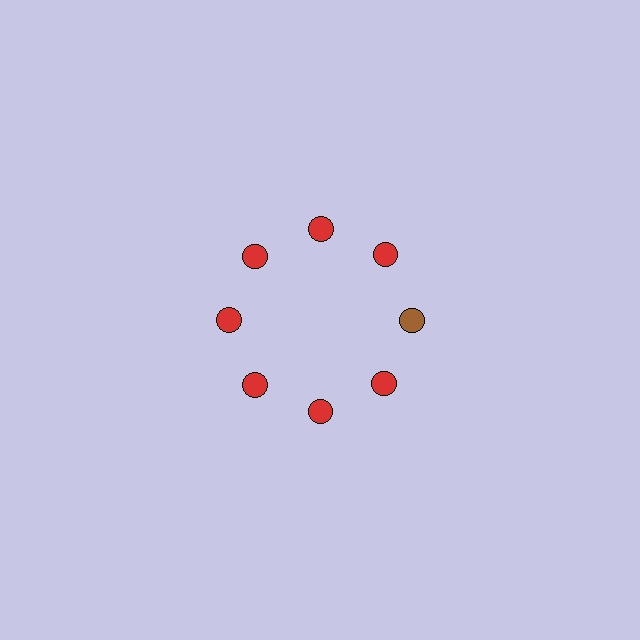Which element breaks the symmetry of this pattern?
The brown circle at roughly the 3 o'clock position breaks the symmetry. All other shapes are red circles.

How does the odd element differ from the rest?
It has a different color: brown instead of red.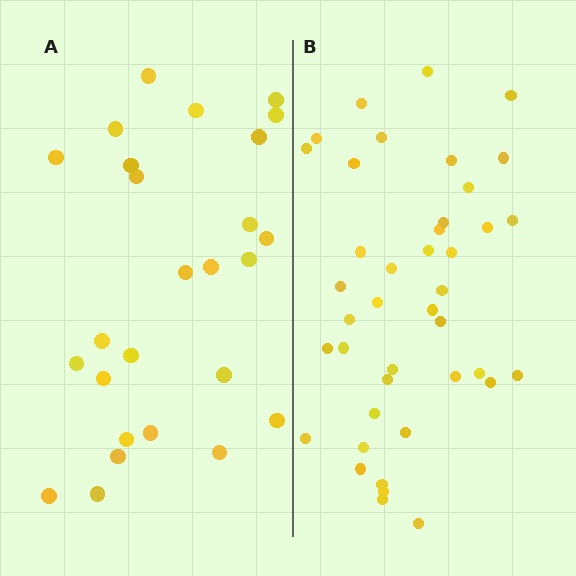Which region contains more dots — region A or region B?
Region B (the right region) has more dots.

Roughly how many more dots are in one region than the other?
Region B has approximately 15 more dots than region A.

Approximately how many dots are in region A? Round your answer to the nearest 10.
About 30 dots. (The exact count is 26, which rounds to 30.)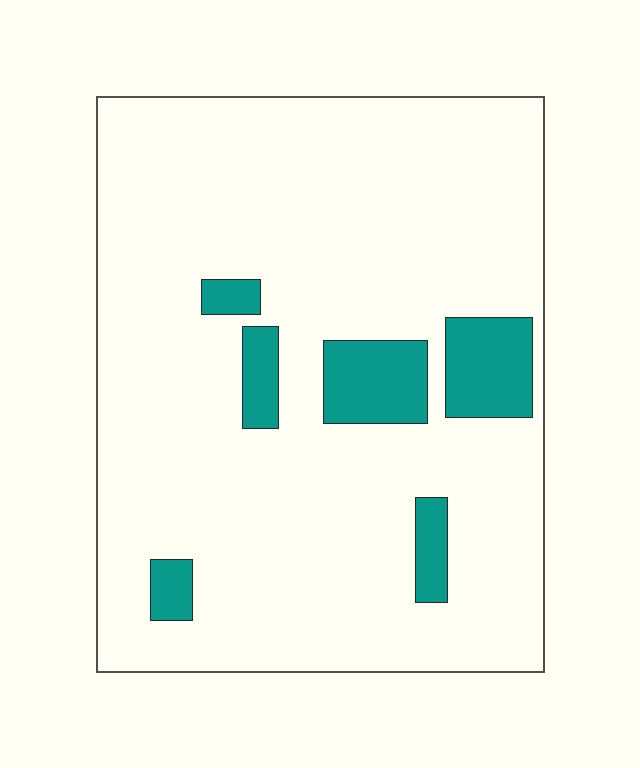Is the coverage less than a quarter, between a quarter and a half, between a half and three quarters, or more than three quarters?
Less than a quarter.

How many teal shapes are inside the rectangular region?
6.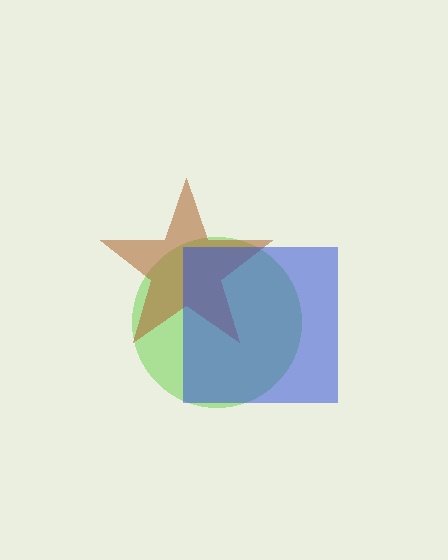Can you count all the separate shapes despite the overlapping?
Yes, there are 3 separate shapes.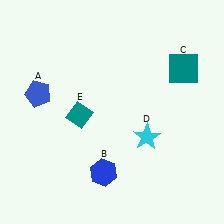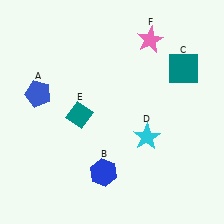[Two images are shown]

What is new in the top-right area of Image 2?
A pink star (F) was added in the top-right area of Image 2.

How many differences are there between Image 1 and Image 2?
There is 1 difference between the two images.